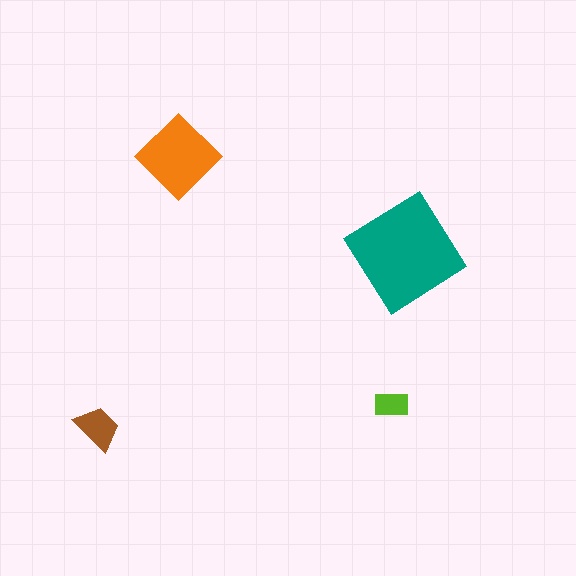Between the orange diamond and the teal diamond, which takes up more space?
The teal diamond.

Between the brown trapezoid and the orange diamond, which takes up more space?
The orange diamond.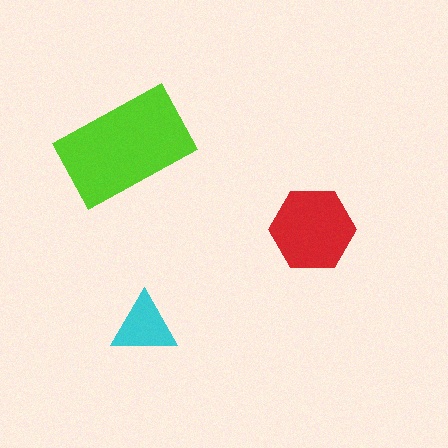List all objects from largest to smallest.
The lime rectangle, the red hexagon, the cyan triangle.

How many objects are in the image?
There are 3 objects in the image.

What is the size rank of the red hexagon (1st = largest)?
2nd.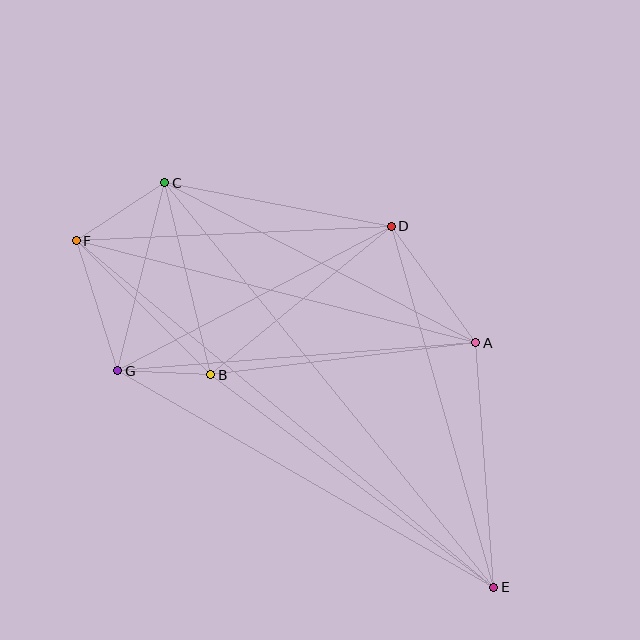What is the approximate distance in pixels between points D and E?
The distance between D and E is approximately 376 pixels.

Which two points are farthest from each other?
Points E and F are farthest from each other.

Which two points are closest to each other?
Points B and G are closest to each other.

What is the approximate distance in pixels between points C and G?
The distance between C and G is approximately 194 pixels.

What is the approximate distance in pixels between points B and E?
The distance between B and E is approximately 354 pixels.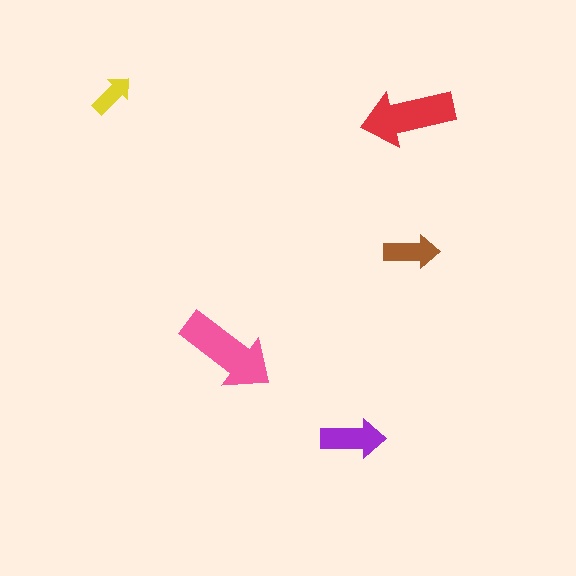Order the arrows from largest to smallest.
the pink one, the red one, the purple one, the brown one, the yellow one.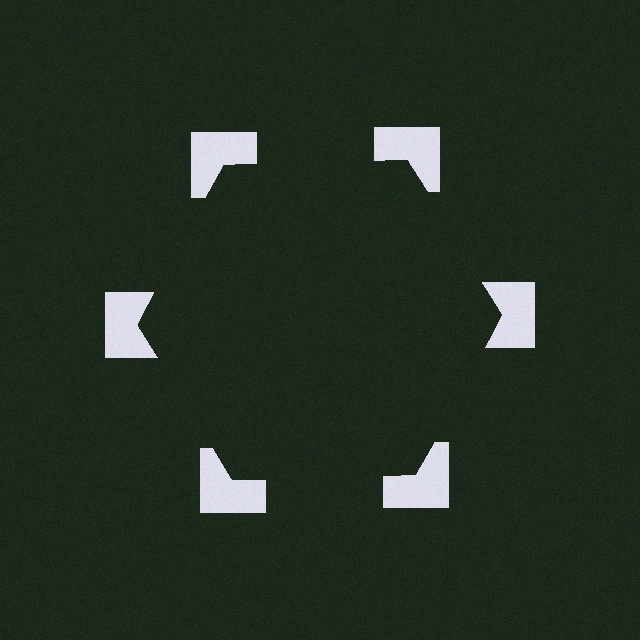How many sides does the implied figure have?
6 sides.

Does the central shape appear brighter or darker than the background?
It typically appears slightly darker than the background, even though no actual brightness change is drawn.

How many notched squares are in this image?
There are 6 — one at each vertex of the illusory hexagon.